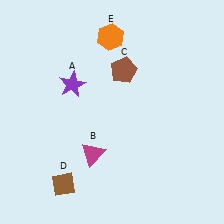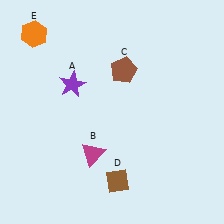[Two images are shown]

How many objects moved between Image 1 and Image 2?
2 objects moved between the two images.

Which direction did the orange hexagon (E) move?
The orange hexagon (E) moved left.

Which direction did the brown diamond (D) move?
The brown diamond (D) moved right.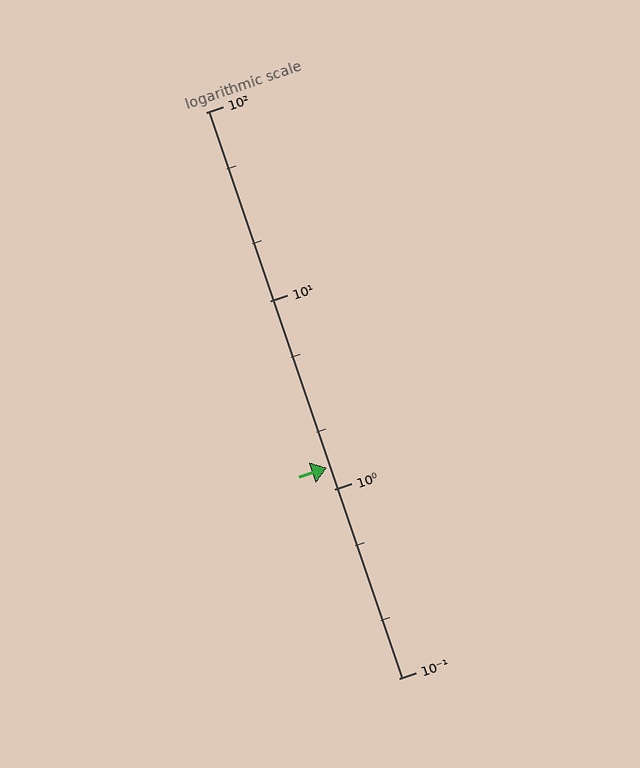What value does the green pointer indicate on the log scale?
The pointer indicates approximately 1.3.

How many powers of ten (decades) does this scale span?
The scale spans 3 decades, from 0.1 to 100.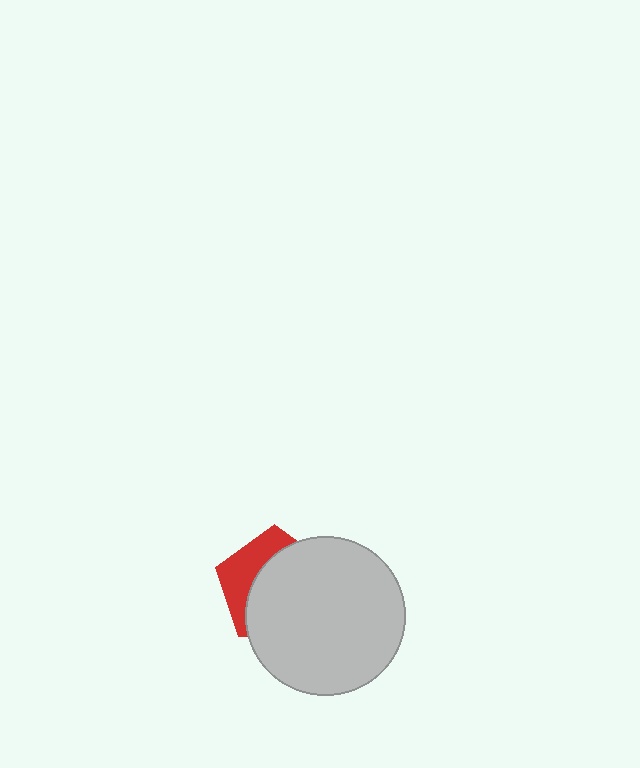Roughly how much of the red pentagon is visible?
A small part of it is visible (roughly 33%).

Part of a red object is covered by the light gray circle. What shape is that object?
It is a pentagon.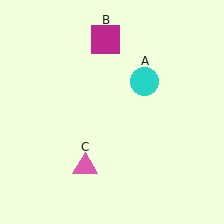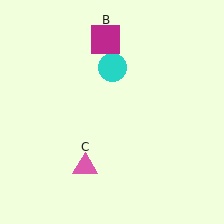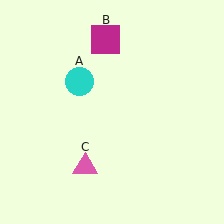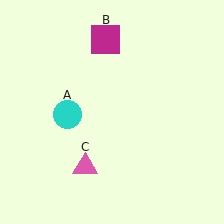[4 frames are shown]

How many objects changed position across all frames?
1 object changed position: cyan circle (object A).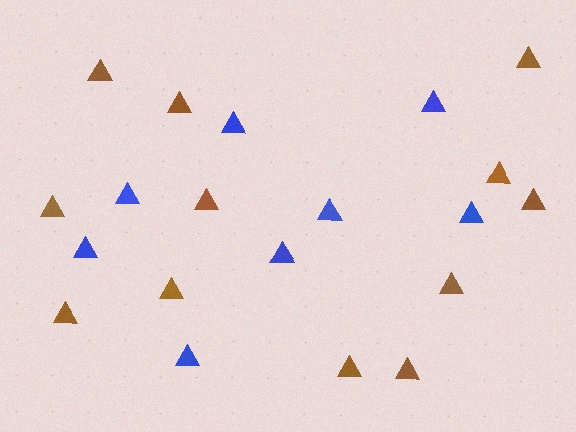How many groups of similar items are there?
There are 2 groups: one group of brown triangles (12) and one group of blue triangles (8).